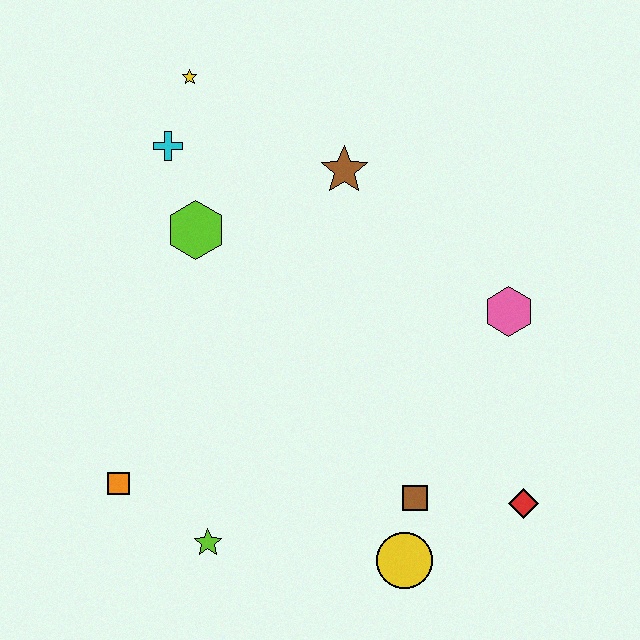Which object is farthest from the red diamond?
The yellow star is farthest from the red diamond.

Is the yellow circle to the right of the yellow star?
Yes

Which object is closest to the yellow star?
The cyan cross is closest to the yellow star.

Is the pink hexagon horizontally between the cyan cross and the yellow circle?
No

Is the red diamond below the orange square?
Yes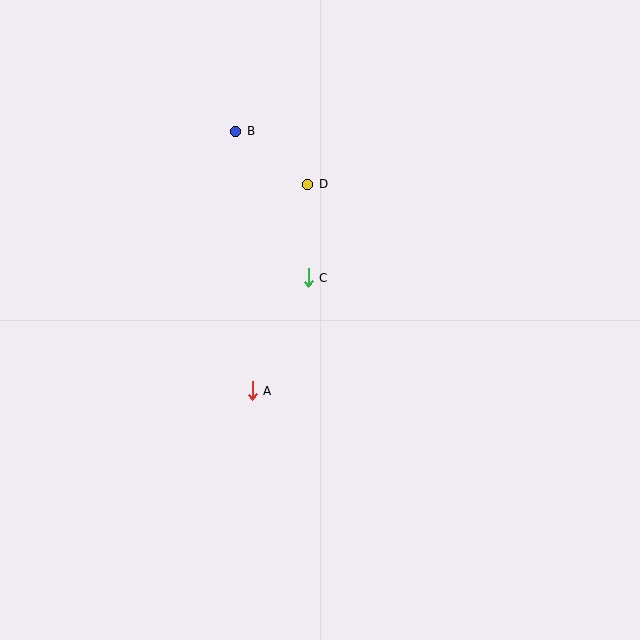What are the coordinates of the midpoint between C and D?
The midpoint between C and D is at (308, 231).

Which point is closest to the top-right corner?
Point D is closest to the top-right corner.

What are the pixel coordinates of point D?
Point D is at (307, 184).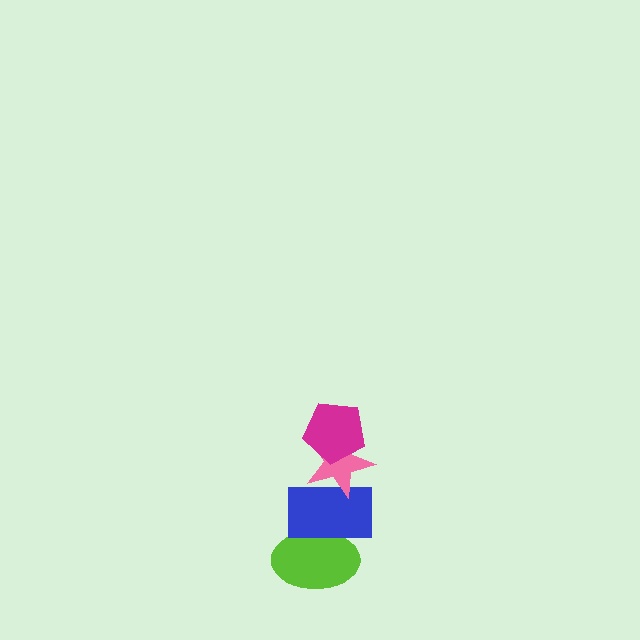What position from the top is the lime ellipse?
The lime ellipse is 4th from the top.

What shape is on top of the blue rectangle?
The pink star is on top of the blue rectangle.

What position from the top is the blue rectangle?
The blue rectangle is 3rd from the top.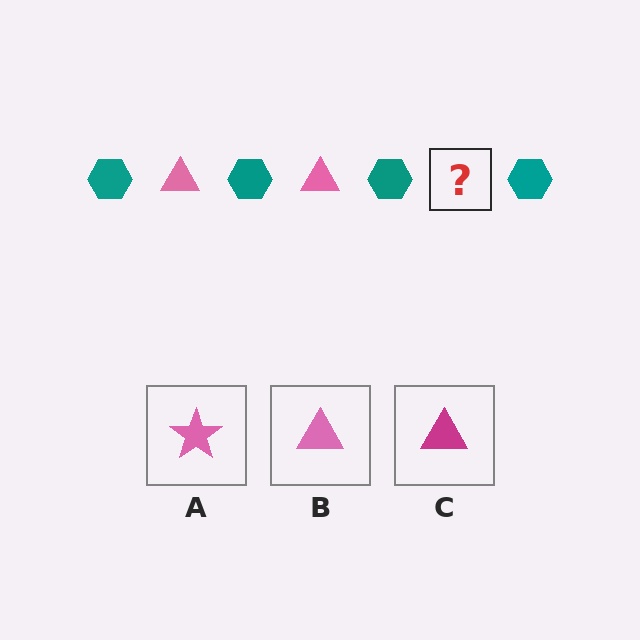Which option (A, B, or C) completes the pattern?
B.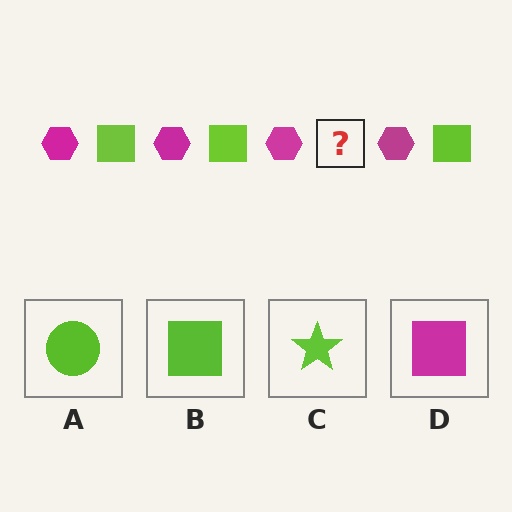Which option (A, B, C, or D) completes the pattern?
B.